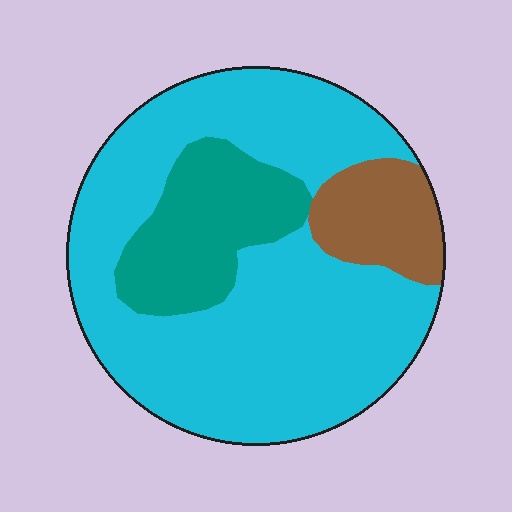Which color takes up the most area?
Cyan, at roughly 70%.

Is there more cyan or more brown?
Cyan.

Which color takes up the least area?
Brown, at roughly 10%.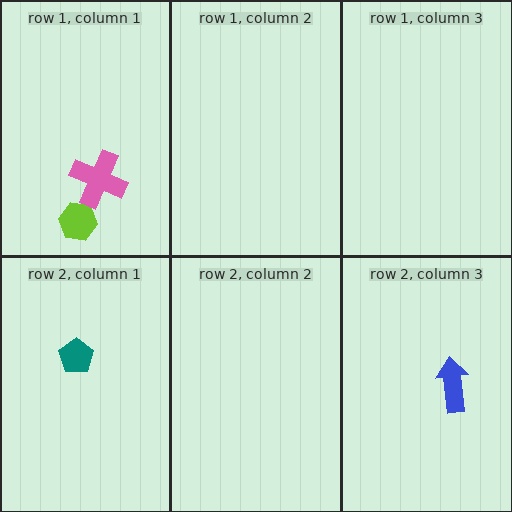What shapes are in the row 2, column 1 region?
The teal pentagon.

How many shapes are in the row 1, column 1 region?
2.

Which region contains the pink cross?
The row 1, column 1 region.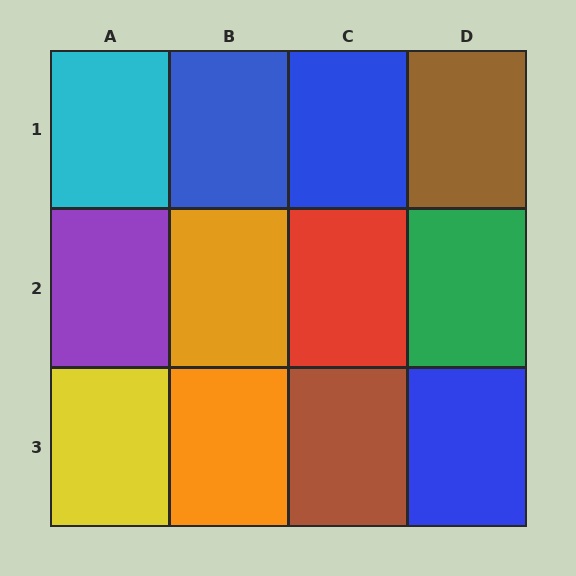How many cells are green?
1 cell is green.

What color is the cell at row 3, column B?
Orange.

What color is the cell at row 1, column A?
Cyan.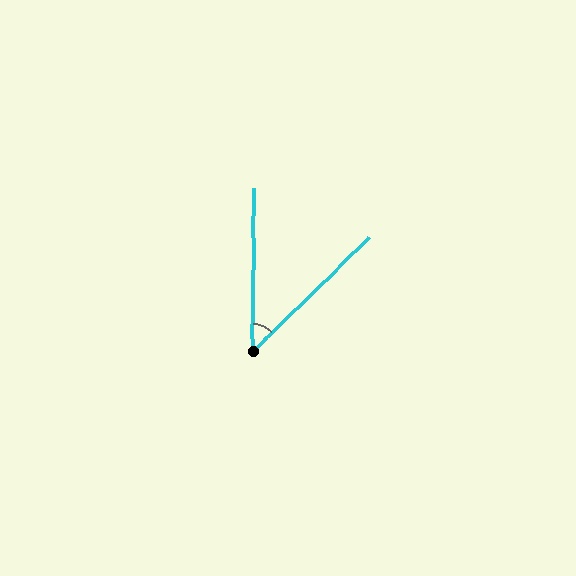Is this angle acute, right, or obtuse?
It is acute.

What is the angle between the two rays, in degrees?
Approximately 45 degrees.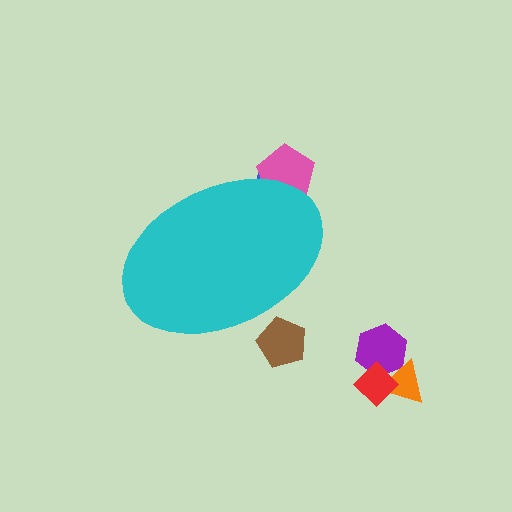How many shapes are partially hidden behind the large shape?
3 shapes are partially hidden.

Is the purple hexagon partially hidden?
No, the purple hexagon is fully visible.